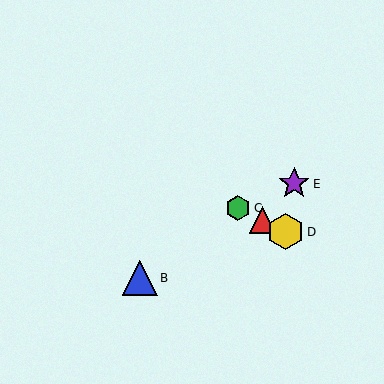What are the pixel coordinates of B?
Object B is at (140, 278).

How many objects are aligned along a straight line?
3 objects (A, C, D) are aligned along a straight line.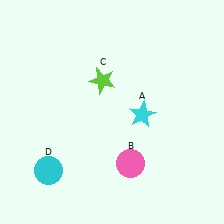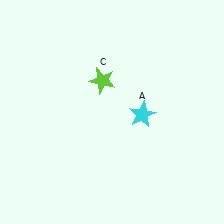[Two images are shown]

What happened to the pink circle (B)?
The pink circle (B) was removed in Image 2. It was in the bottom-right area of Image 1.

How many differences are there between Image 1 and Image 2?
There are 2 differences between the two images.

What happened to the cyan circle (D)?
The cyan circle (D) was removed in Image 2. It was in the bottom-left area of Image 1.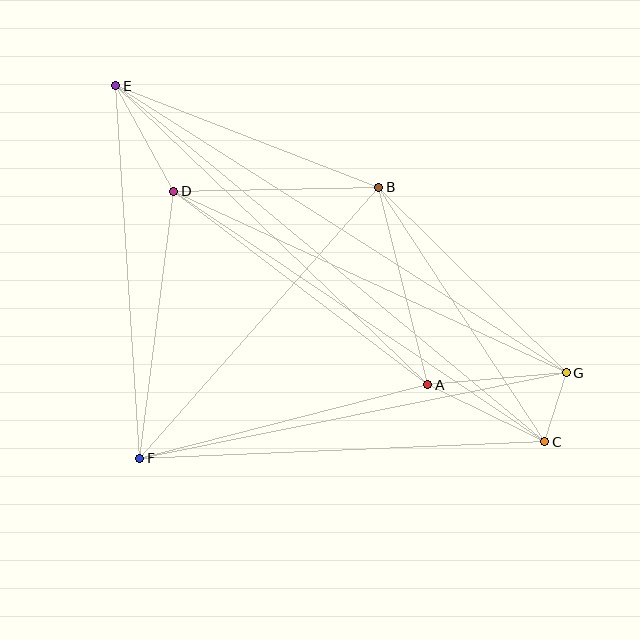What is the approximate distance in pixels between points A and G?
The distance between A and G is approximately 139 pixels.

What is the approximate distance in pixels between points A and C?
The distance between A and C is approximately 130 pixels.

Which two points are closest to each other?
Points C and G are closest to each other.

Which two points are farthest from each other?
Points C and E are farthest from each other.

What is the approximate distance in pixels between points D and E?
The distance between D and E is approximately 120 pixels.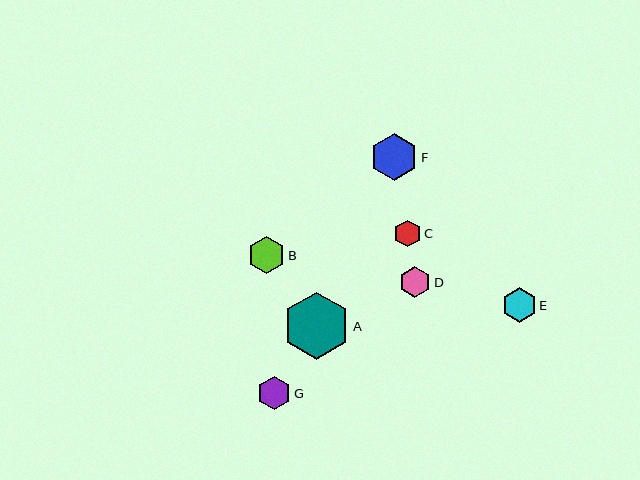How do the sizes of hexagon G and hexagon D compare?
Hexagon G and hexagon D are approximately the same size.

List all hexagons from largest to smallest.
From largest to smallest: A, F, B, E, G, D, C.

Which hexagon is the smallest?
Hexagon C is the smallest with a size of approximately 27 pixels.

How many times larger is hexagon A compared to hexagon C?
Hexagon A is approximately 2.5 times the size of hexagon C.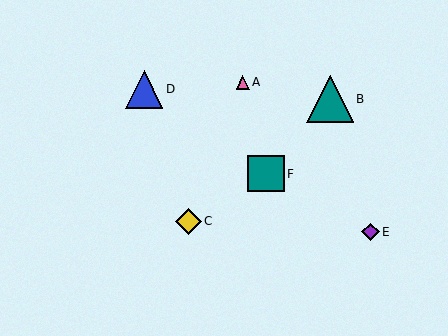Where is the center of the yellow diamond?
The center of the yellow diamond is at (188, 221).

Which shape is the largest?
The teal triangle (labeled B) is the largest.